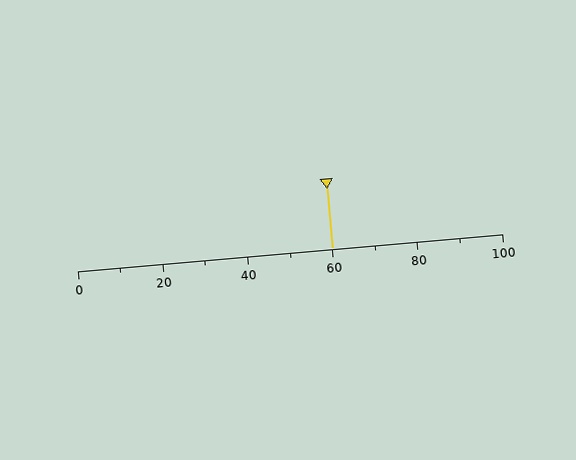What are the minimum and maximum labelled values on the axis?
The axis runs from 0 to 100.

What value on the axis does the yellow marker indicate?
The marker indicates approximately 60.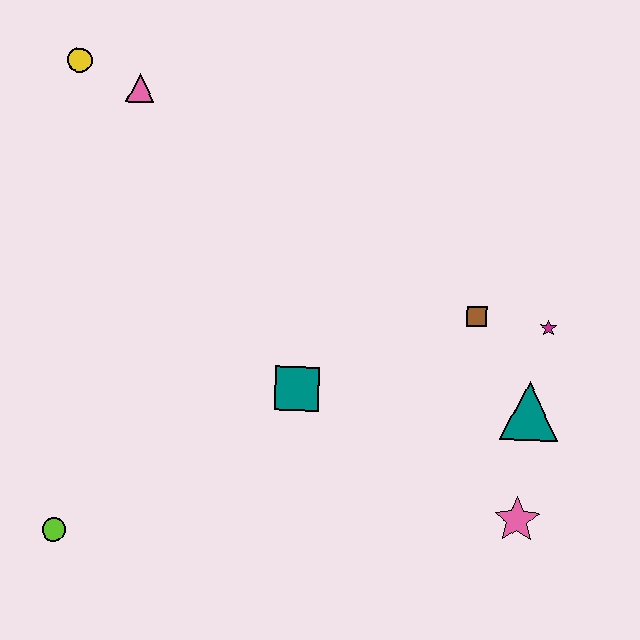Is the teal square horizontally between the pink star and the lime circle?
Yes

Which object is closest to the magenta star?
The brown square is closest to the magenta star.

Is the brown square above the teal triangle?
Yes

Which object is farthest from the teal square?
The yellow circle is farthest from the teal square.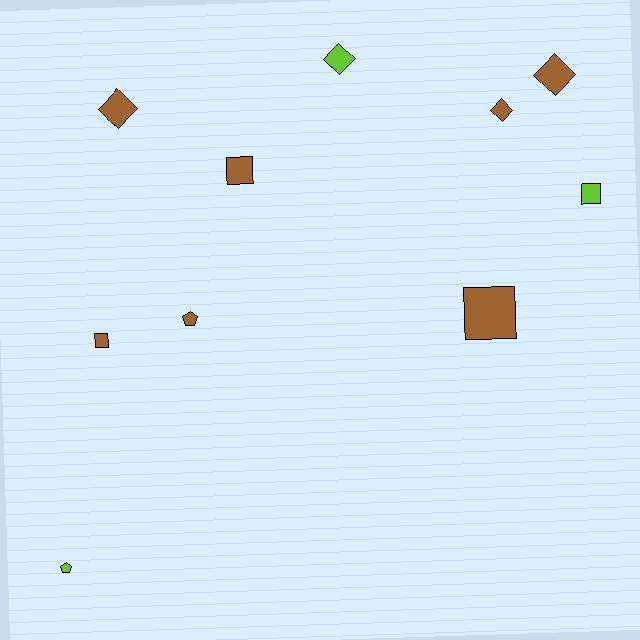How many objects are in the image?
There are 10 objects.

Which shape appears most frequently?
Square, with 4 objects.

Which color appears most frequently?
Brown, with 7 objects.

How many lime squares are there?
There is 1 lime square.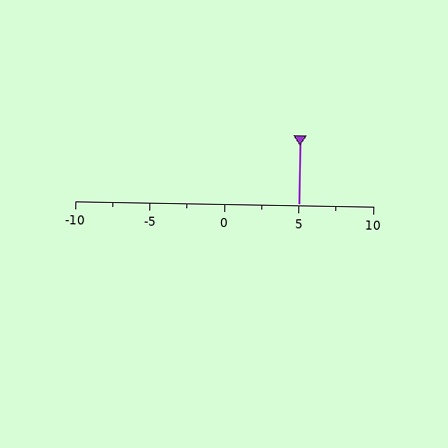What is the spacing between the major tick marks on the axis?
The major ticks are spaced 5 apart.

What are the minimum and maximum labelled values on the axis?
The axis runs from -10 to 10.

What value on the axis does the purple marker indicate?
The marker indicates approximately 5.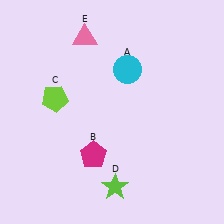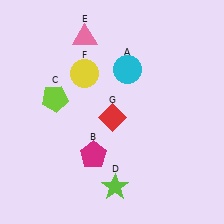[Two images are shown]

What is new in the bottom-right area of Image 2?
A red diamond (G) was added in the bottom-right area of Image 2.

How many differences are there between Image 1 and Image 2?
There are 2 differences between the two images.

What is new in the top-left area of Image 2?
A yellow circle (F) was added in the top-left area of Image 2.